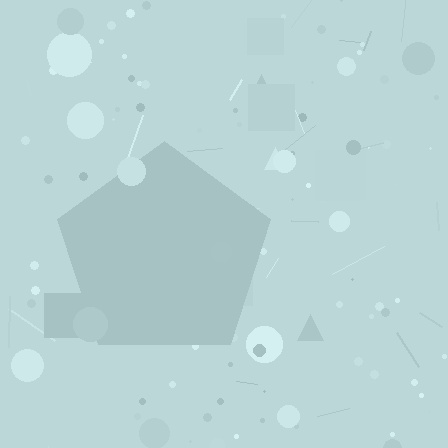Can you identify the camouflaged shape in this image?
The camouflaged shape is a pentagon.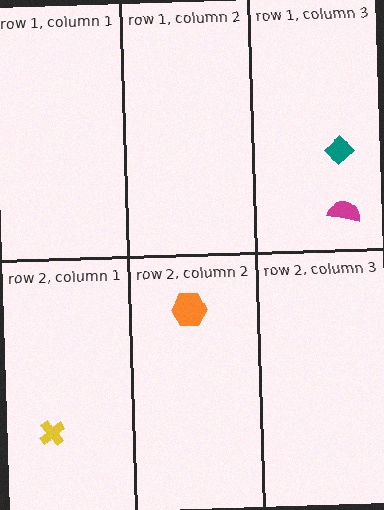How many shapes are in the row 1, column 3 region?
2.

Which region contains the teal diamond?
The row 1, column 3 region.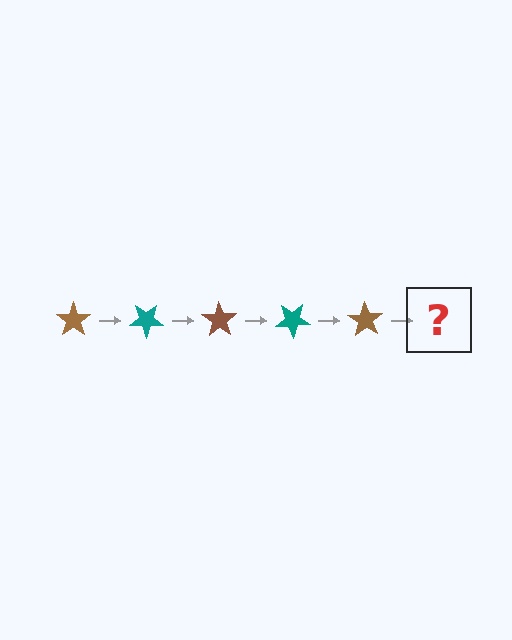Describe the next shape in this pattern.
It should be a teal star, rotated 175 degrees from the start.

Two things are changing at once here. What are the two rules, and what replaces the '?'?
The two rules are that it rotates 35 degrees each step and the color cycles through brown and teal. The '?' should be a teal star, rotated 175 degrees from the start.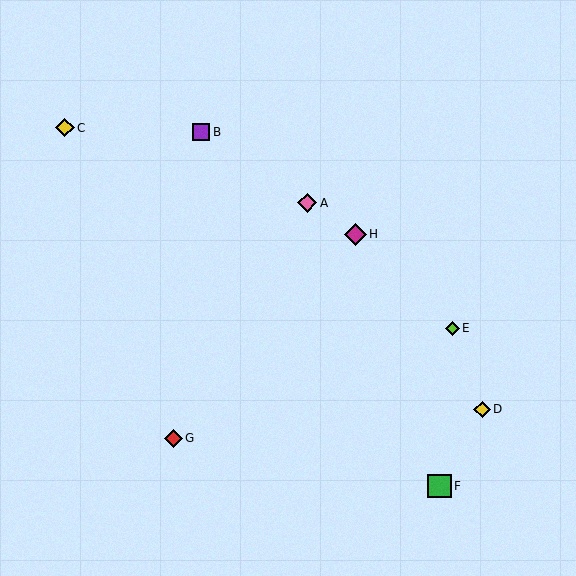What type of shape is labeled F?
Shape F is a green square.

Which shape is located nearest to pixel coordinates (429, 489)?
The green square (labeled F) at (440, 486) is nearest to that location.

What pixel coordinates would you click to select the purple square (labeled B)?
Click at (201, 132) to select the purple square B.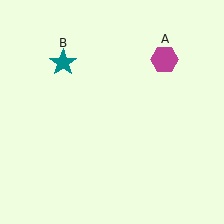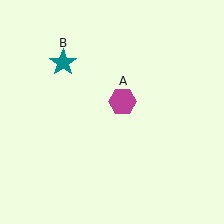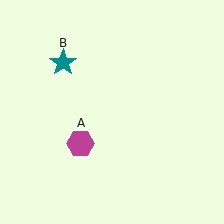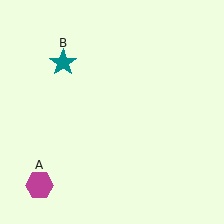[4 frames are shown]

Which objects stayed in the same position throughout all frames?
Teal star (object B) remained stationary.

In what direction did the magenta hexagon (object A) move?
The magenta hexagon (object A) moved down and to the left.